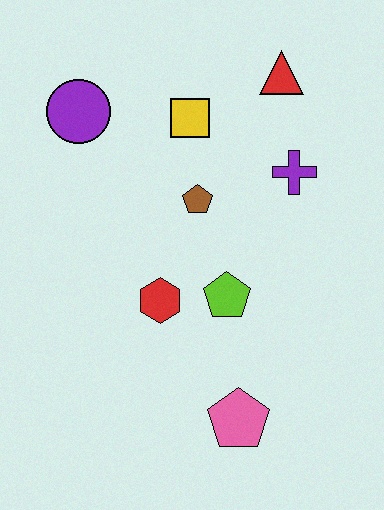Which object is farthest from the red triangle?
The pink pentagon is farthest from the red triangle.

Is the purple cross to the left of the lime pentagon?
No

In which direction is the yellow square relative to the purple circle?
The yellow square is to the right of the purple circle.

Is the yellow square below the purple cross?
No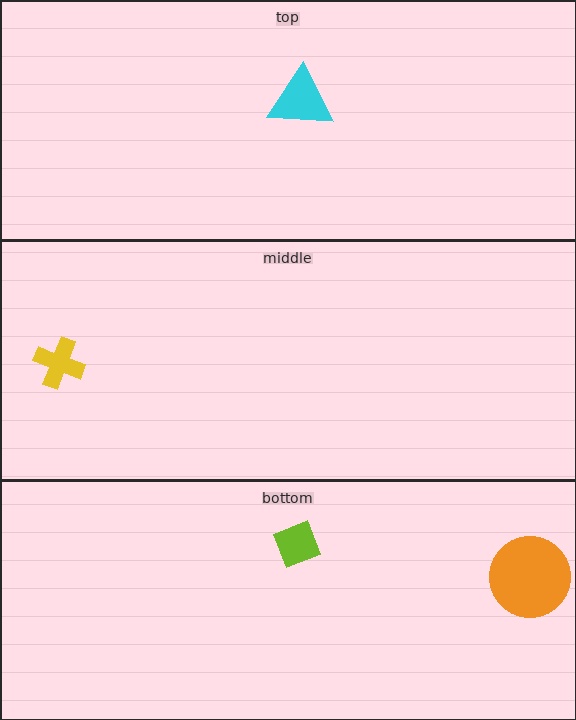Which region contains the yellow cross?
The middle region.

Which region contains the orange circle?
The bottom region.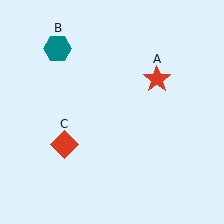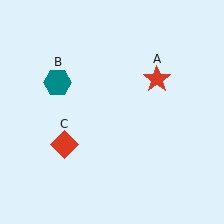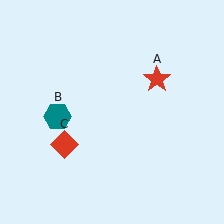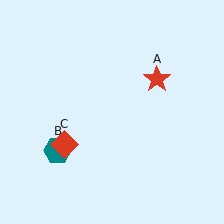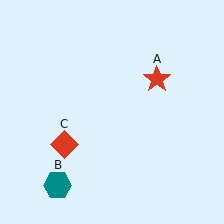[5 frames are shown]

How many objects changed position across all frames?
1 object changed position: teal hexagon (object B).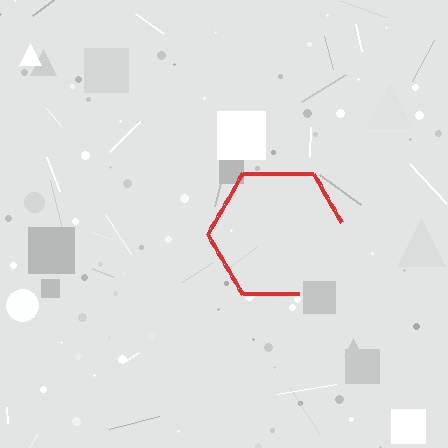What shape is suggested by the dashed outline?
The dashed outline suggests a hexagon.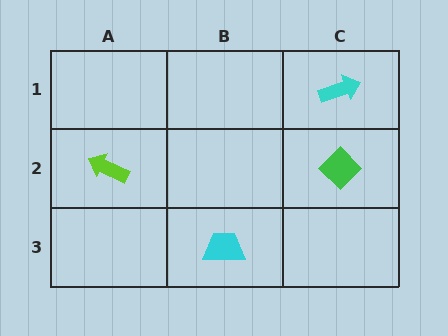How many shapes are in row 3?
1 shape.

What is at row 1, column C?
A cyan arrow.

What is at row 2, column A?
A lime arrow.